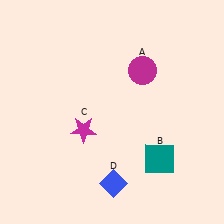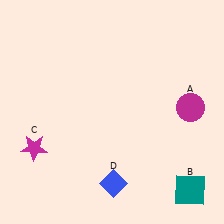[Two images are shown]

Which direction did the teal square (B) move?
The teal square (B) moved down.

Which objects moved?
The objects that moved are: the magenta circle (A), the teal square (B), the magenta star (C).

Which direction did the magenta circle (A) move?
The magenta circle (A) moved right.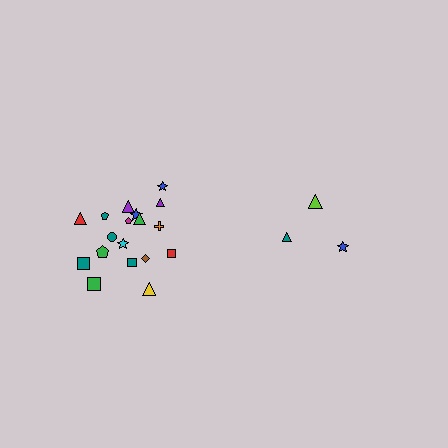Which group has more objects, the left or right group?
The left group.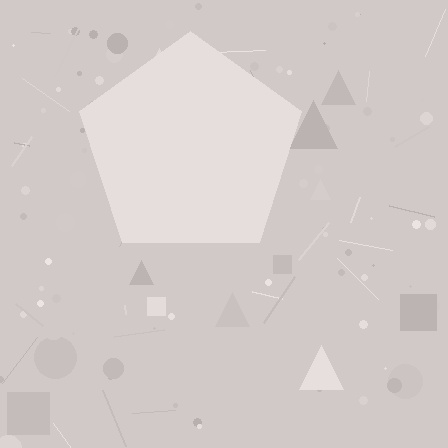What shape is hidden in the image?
A pentagon is hidden in the image.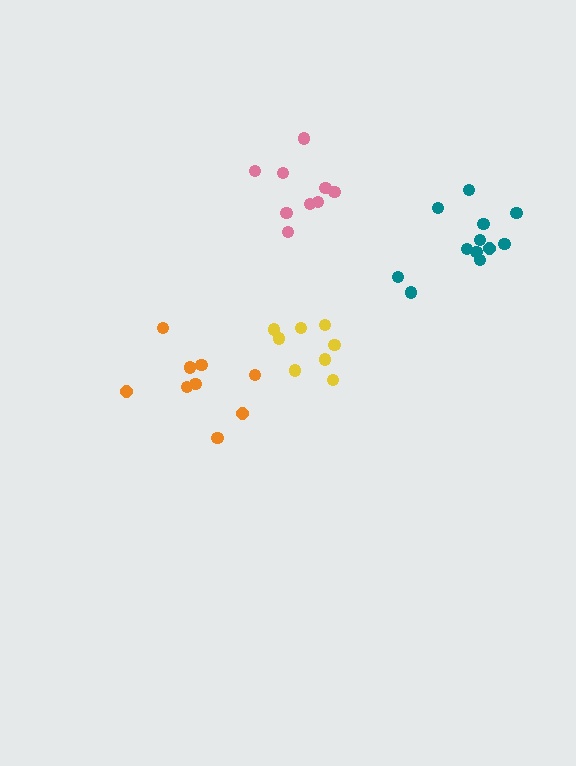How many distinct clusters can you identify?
There are 4 distinct clusters.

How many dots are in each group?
Group 1: 8 dots, Group 2: 9 dots, Group 3: 9 dots, Group 4: 12 dots (38 total).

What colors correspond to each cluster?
The clusters are colored: yellow, pink, orange, teal.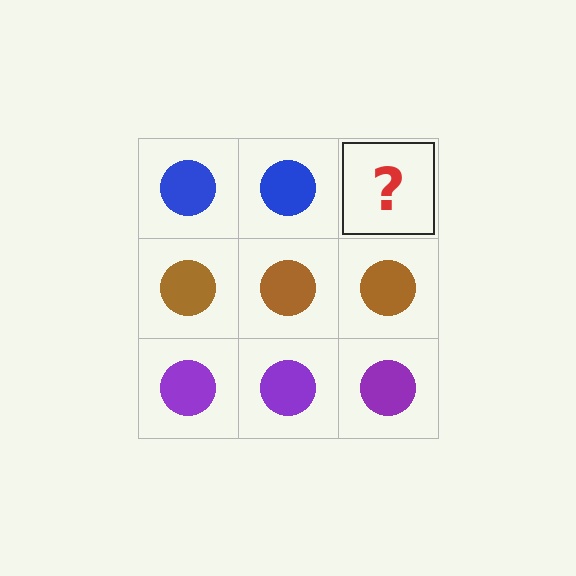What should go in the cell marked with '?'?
The missing cell should contain a blue circle.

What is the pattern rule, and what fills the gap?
The rule is that each row has a consistent color. The gap should be filled with a blue circle.